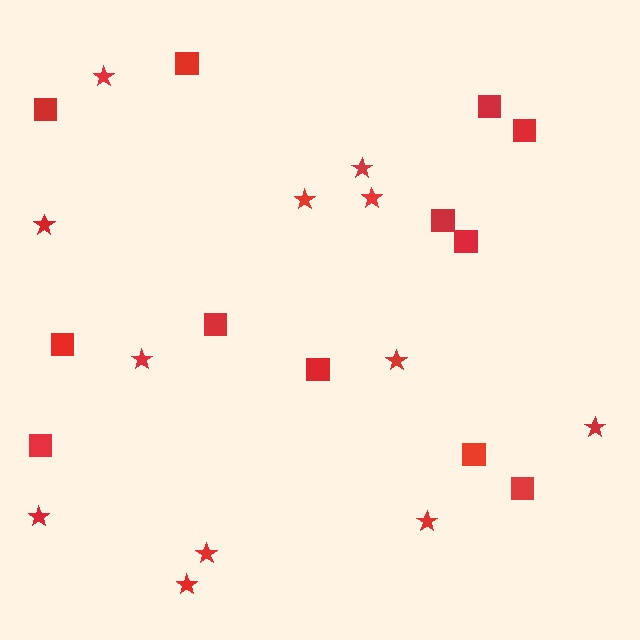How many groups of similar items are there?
There are 2 groups: one group of stars (12) and one group of squares (12).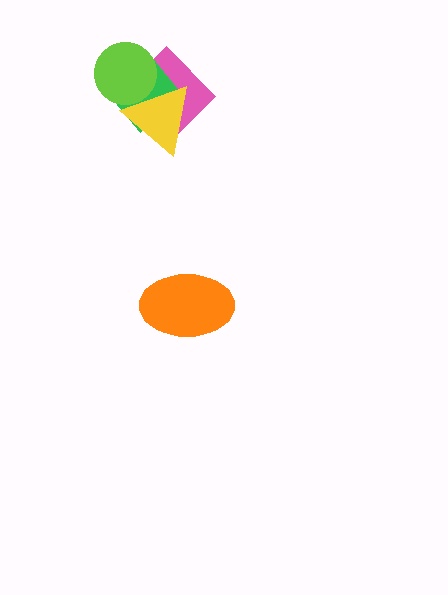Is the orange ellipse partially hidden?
No, no other shape covers it.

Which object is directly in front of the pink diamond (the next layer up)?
The green diamond is directly in front of the pink diamond.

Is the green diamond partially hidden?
Yes, it is partially covered by another shape.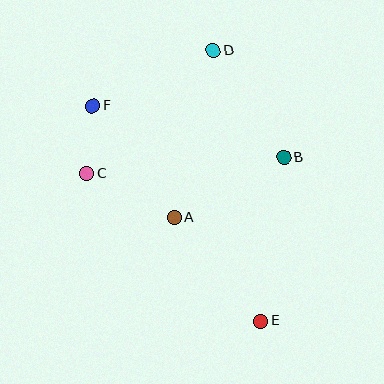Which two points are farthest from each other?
Points D and E are farthest from each other.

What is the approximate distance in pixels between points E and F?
The distance between E and F is approximately 273 pixels.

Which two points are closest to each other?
Points C and F are closest to each other.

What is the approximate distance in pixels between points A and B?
The distance between A and B is approximately 124 pixels.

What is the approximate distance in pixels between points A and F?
The distance between A and F is approximately 139 pixels.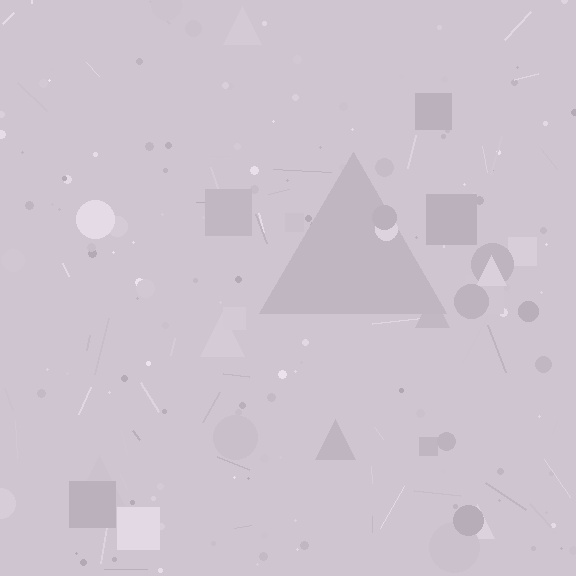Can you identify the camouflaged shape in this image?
The camouflaged shape is a triangle.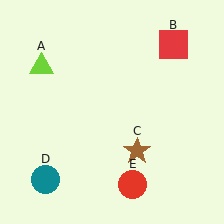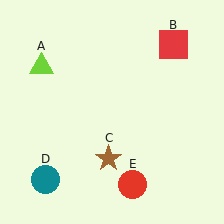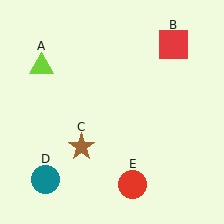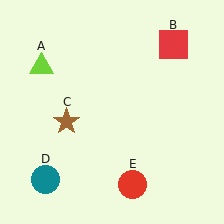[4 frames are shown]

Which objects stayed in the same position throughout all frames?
Lime triangle (object A) and red square (object B) and teal circle (object D) and red circle (object E) remained stationary.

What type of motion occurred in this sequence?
The brown star (object C) rotated clockwise around the center of the scene.